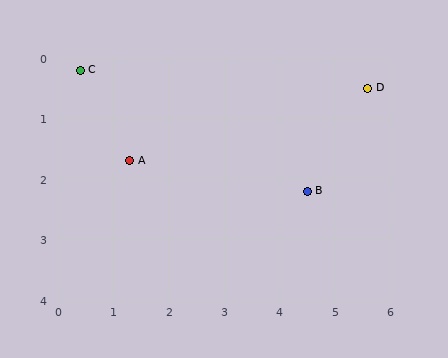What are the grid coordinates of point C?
Point C is at approximately (0.4, 0.2).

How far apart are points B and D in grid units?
Points B and D are about 2.0 grid units apart.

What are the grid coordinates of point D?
Point D is at approximately (5.6, 0.5).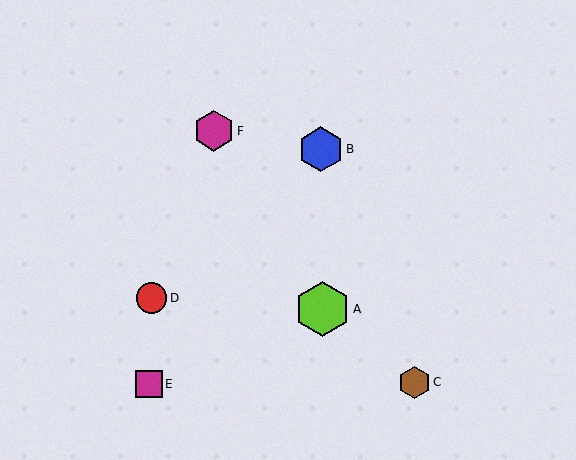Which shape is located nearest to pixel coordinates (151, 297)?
The red circle (labeled D) at (152, 298) is nearest to that location.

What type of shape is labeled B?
Shape B is a blue hexagon.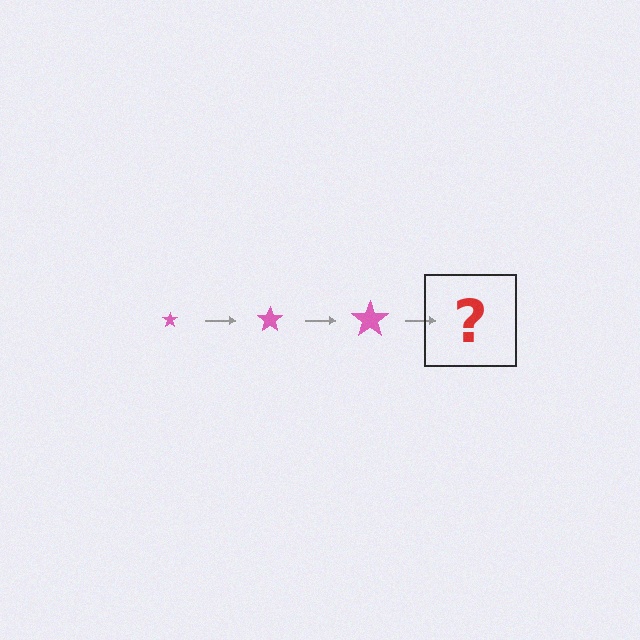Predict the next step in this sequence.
The next step is a pink star, larger than the previous one.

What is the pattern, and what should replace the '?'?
The pattern is that the star gets progressively larger each step. The '?' should be a pink star, larger than the previous one.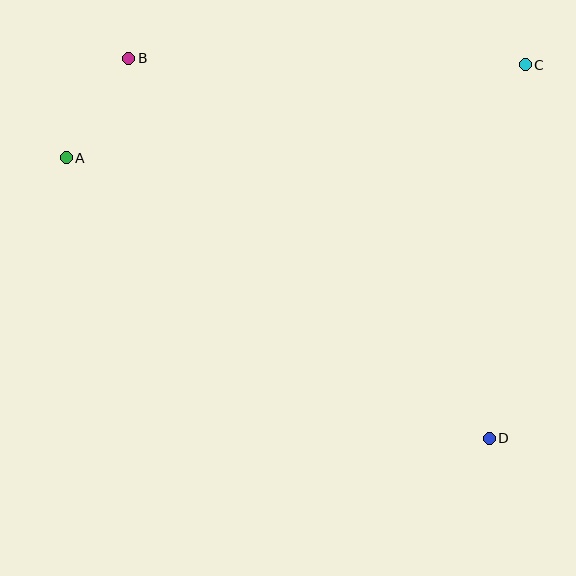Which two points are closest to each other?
Points A and B are closest to each other.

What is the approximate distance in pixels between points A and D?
The distance between A and D is approximately 507 pixels.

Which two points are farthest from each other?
Points B and D are farthest from each other.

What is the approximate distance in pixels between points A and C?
The distance between A and C is approximately 468 pixels.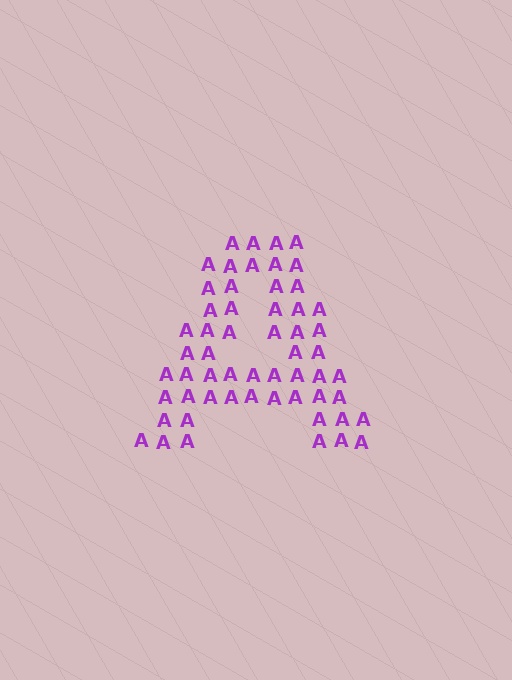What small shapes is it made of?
It is made of small letter A's.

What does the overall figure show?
The overall figure shows the letter A.